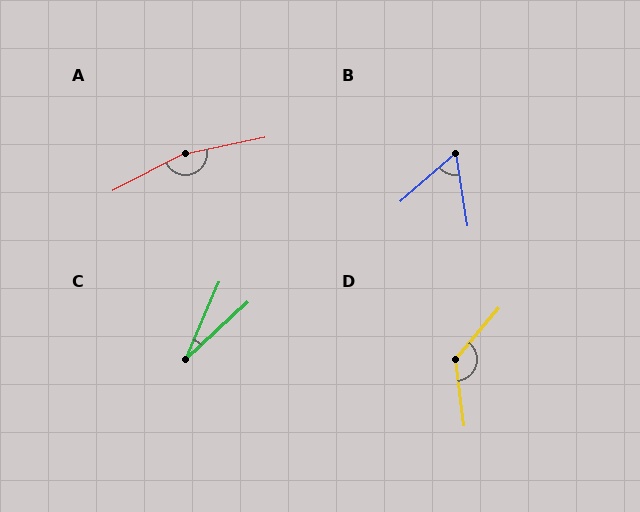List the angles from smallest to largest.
C (24°), B (57°), D (133°), A (164°).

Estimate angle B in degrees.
Approximately 57 degrees.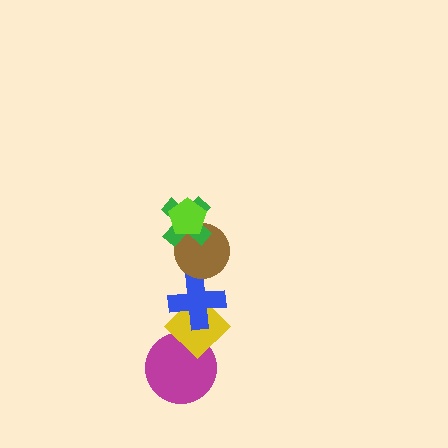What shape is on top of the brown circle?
The green cross is on top of the brown circle.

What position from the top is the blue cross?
The blue cross is 4th from the top.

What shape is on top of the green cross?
The lime pentagon is on top of the green cross.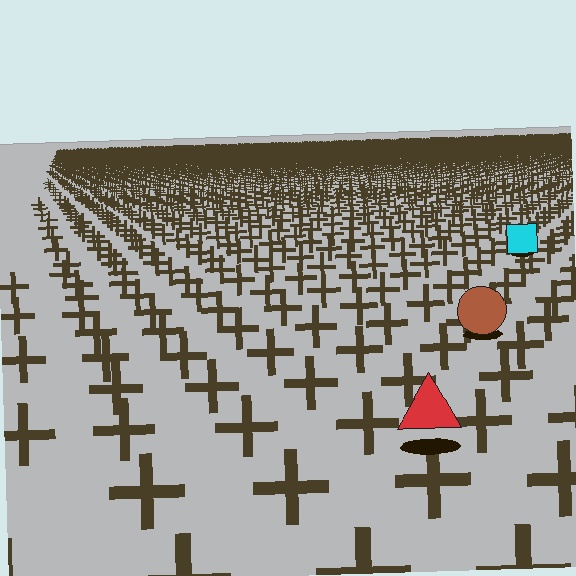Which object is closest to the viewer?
The red triangle is closest. The texture marks near it are larger and more spread out.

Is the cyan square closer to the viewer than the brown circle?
No. The brown circle is closer — you can tell from the texture gradient: the ground texture is coarser near it.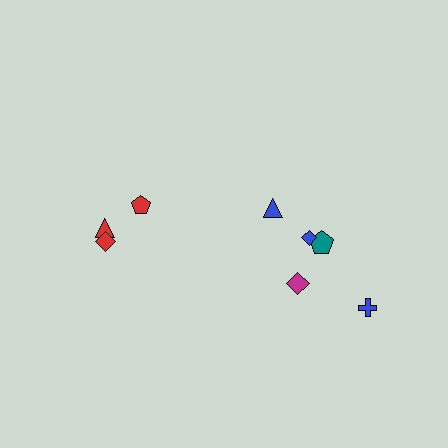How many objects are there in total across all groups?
There are 8 objects.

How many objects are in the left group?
There are 3 objects.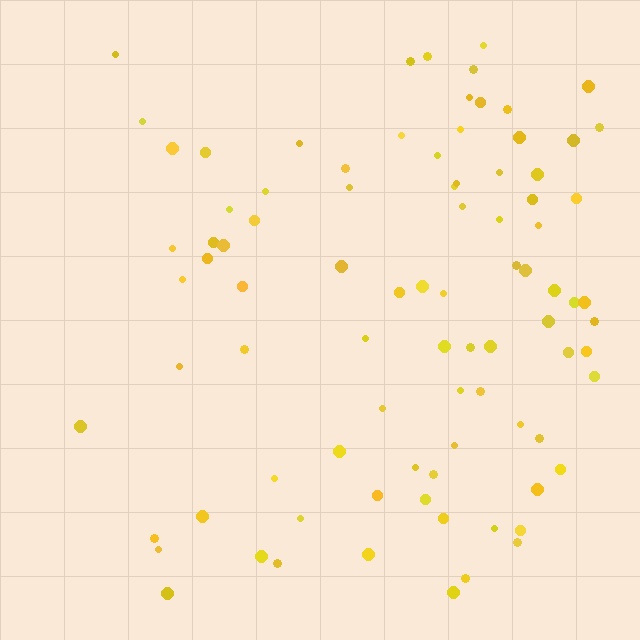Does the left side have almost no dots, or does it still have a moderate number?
Still a moderate number, just noticeably fewer than the right.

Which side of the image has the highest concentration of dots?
The right.